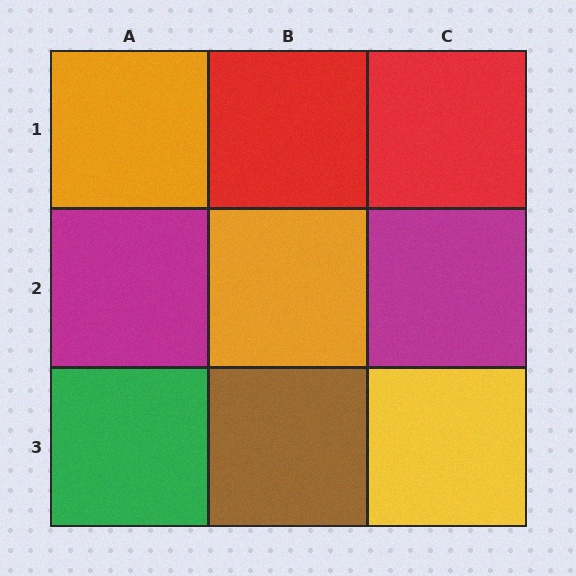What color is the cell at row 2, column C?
Magenta.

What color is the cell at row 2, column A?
Magenta.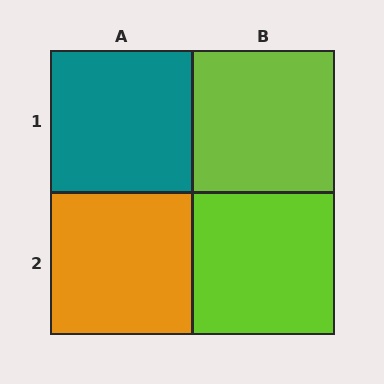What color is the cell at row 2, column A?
Orange.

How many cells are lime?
2 cells are lime.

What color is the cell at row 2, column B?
Lime.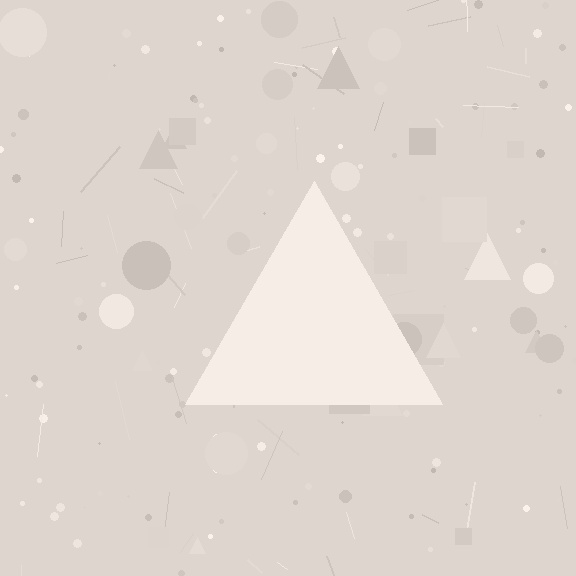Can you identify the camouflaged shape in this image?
The camouflaged shape is a triangle.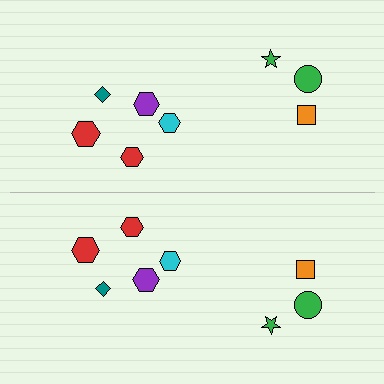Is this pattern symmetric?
Yes, this pattern has bilateral (reflection) symmetry.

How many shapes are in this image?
There are 16 shapes in this image.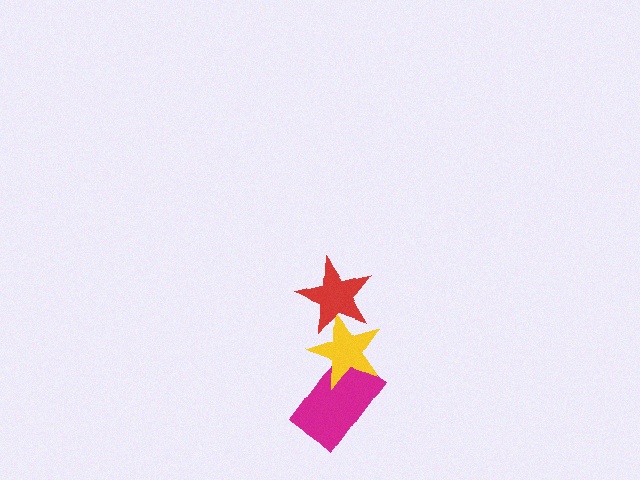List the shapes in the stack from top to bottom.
From top to bottom: the red star, the yellow star, the magenta rectangle.